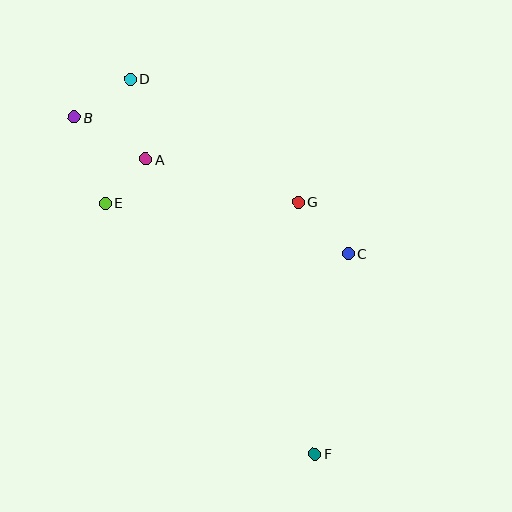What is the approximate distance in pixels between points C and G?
The distance between C and G is approximately 72 pixels.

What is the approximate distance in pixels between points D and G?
The distance between D and G is approximately 208 pixels.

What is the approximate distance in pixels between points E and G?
The distance between E and G is approximately 193 pixels.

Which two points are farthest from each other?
Points D and F are farthest from each other.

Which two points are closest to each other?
Points A and E are closest to each other.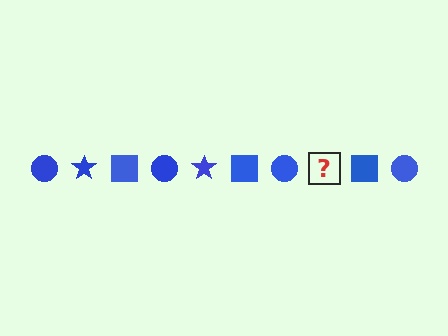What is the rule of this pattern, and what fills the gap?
The rule is that the pattern cycles through circle, star, square shapes in blue. The gap should be filled with a blue star.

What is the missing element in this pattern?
The missing element is a blue star.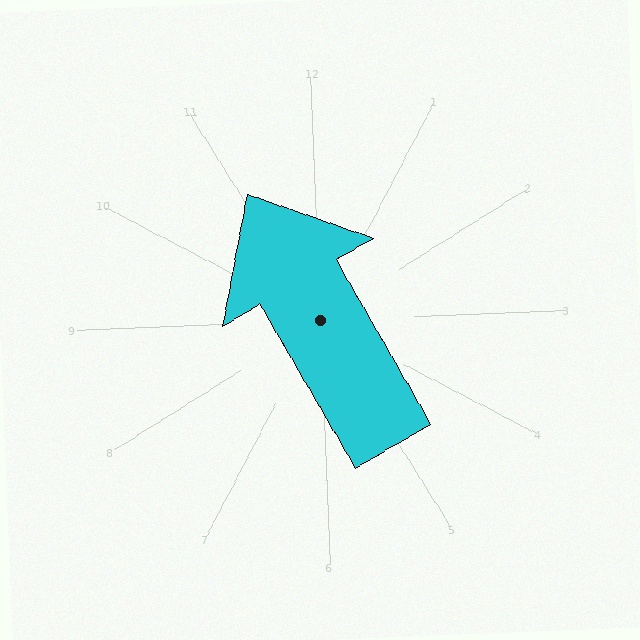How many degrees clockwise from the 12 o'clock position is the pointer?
Approximately 332 degrees.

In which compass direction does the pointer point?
Northwest.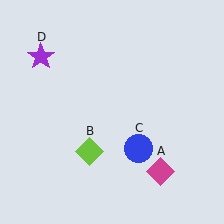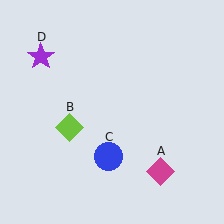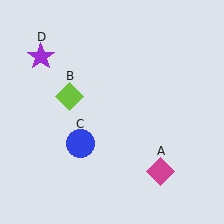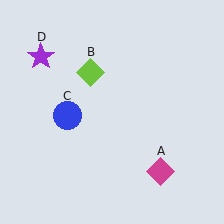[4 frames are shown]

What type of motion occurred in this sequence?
The lime diamond (object B), blue circle (object C) rotated clockwise around the center of the scene.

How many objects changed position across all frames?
2 objects changed position: lime diamond (object B), blue circle (object C).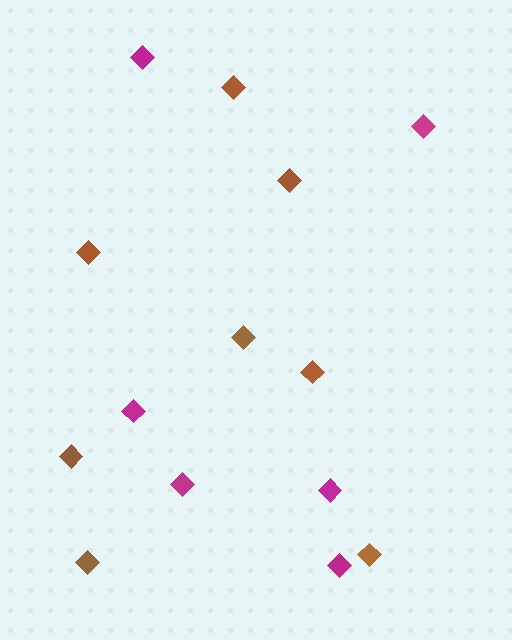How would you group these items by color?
There are 2 groups: one group of magenta diamonds (6) and one group of brown diamonds (8).